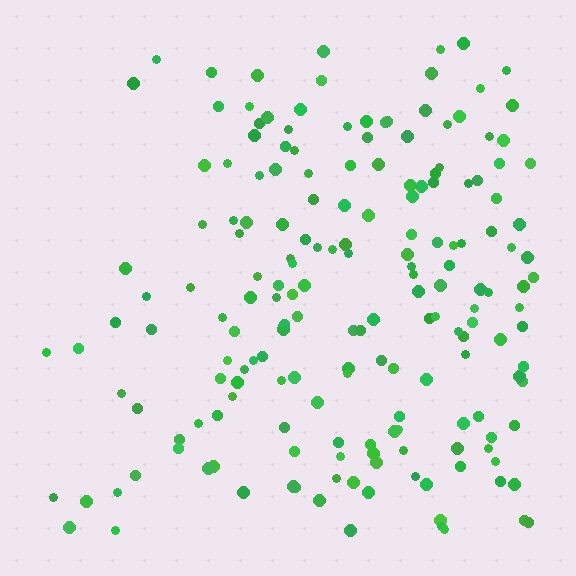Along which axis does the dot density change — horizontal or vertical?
Horizontal.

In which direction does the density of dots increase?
From left to right, with the right side densest.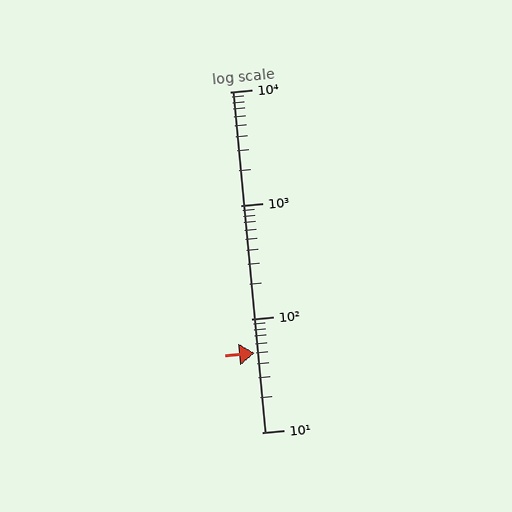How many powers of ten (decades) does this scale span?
The scale spans 3 decades, from 10 to 10000.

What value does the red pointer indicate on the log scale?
The pointer indicates approximately 50.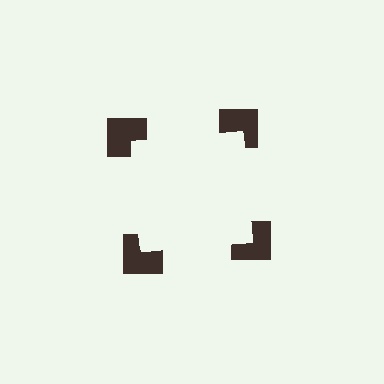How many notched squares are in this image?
There are 4 — one at each vertex of the illusory square.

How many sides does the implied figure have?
4 sides.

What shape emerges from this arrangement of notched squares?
An illusory square — its edges are inferred from the aligned wedge cuts in the notched squares, not physically drawn.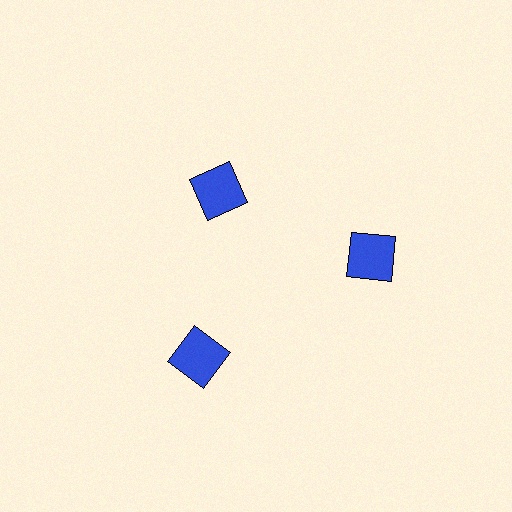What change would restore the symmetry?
The symmetry would be restored by moving it outward, back onto the ring so that all 3 squares sit at equal angles and equal distance from the center.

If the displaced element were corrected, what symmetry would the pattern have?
It would have 3-fold rotational symmetry — the pattern would map onto itself every 120 degrees.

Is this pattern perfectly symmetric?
No. The 3 blue squares are arranged in a ring, but one element near the 11 o'clock position is pulled inward toward the center, breaking the 3-fold rotational symmetry.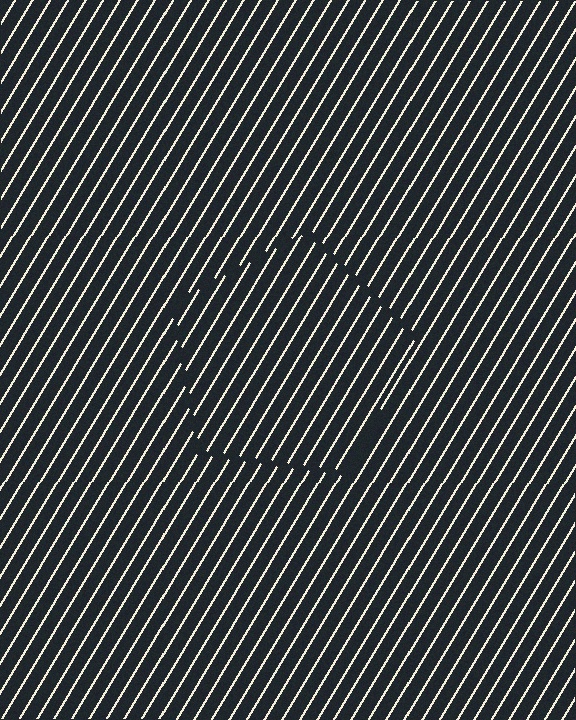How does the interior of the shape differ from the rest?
The interior of the shape contains the same grating, shifted by half a period — the contour is defined by the phase discontinuity where line-ends from the inner and outer gratings abut.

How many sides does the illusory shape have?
5 sides — the line-ends trace a pentagon.